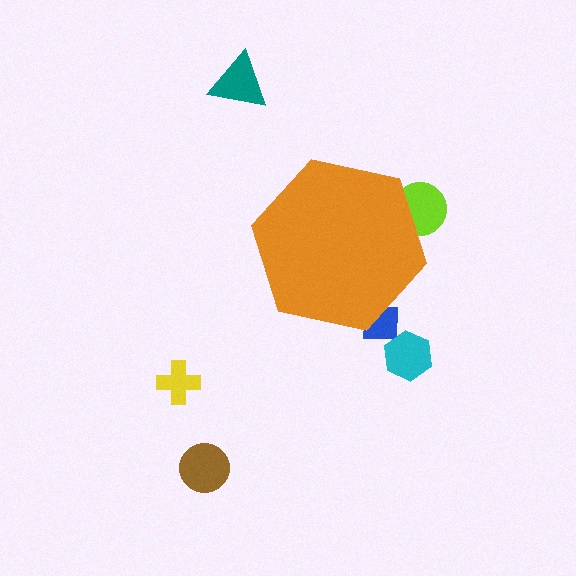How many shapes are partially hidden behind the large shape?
2 shapes are partially hidden.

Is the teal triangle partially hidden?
No, the teal triangle is fully visible.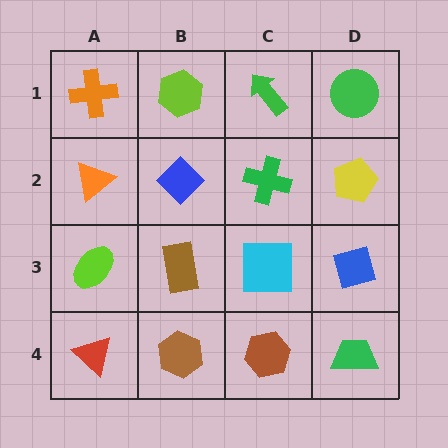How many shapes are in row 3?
4 shapes.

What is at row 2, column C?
A green cross.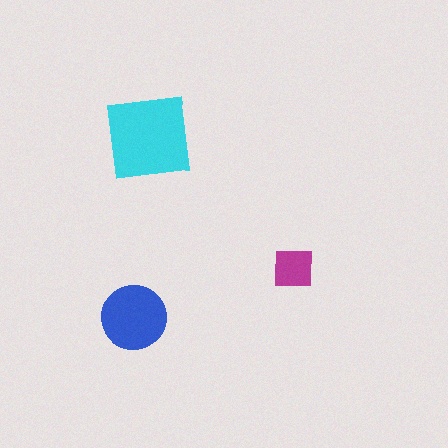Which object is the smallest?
The magenta square.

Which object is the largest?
The cyan square.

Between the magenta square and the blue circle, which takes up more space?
The blue circle.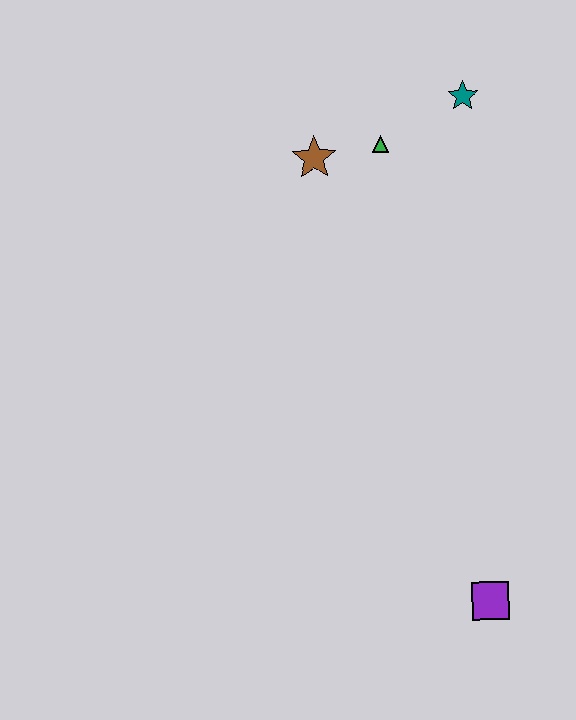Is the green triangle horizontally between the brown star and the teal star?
Yes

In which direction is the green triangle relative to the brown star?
The green triangle is to the right of the brown star.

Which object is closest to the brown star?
The green triangle is closest to the brown star.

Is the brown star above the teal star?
No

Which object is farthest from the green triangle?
The purple square is farthest from the green triangle.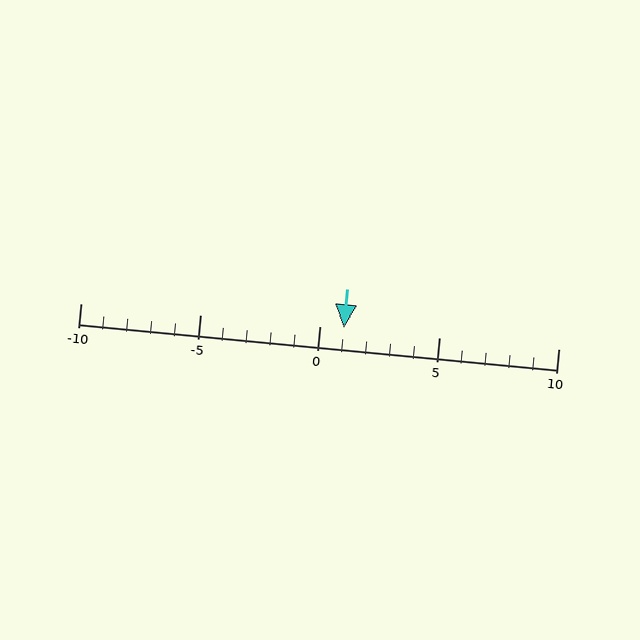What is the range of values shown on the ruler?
The ruler shows values from -10 to 10.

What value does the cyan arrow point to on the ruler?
The cyan arrow points to approximately 1.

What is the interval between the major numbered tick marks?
The major tick marks are spaced 5 units apart.